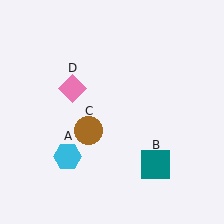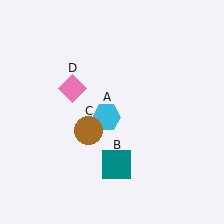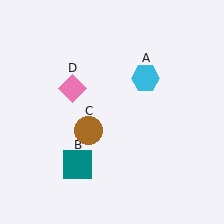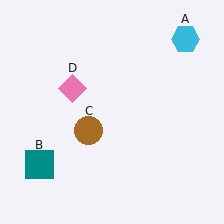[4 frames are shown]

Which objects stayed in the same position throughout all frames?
Brown circle (object C) and pink diamond (object D) remained stationary.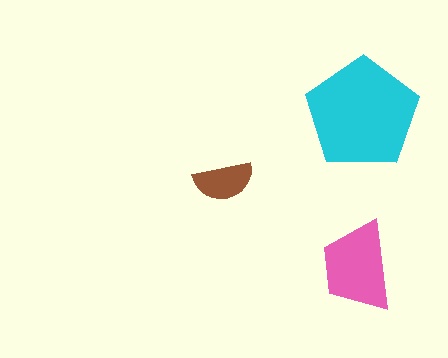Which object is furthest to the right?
The cyan pentagon is rightmost.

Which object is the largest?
The cyan pentagon.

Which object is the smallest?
The brown semicircle.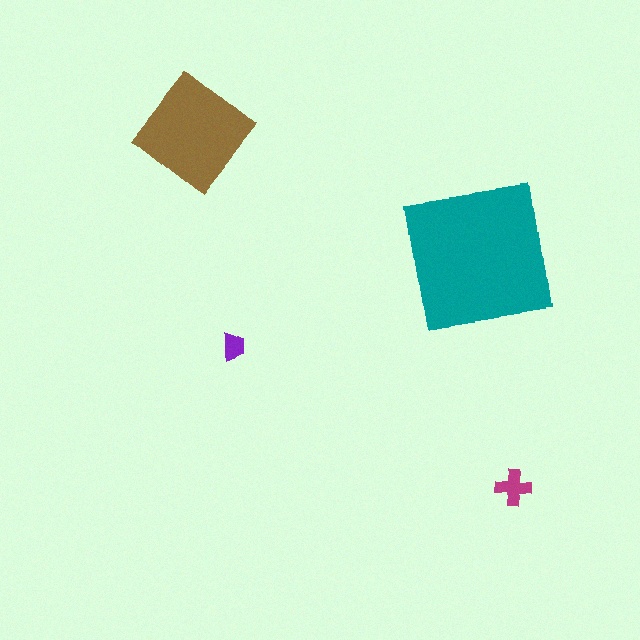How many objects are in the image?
There are 4 objects in the image.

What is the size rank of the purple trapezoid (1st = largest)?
4th.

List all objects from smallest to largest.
The purple trapezoid, the magenta cross, the brown diamond, the teal square.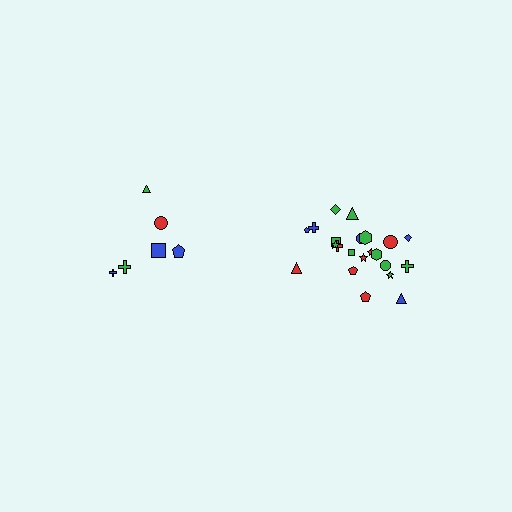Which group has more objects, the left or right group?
The right group.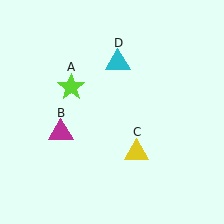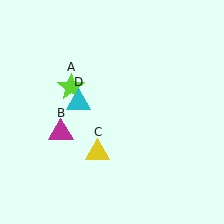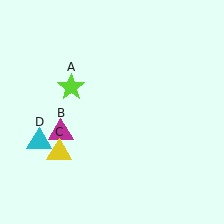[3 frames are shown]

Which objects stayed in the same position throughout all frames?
Lime star (object A) and magenta triangle (object B) remained stationary.